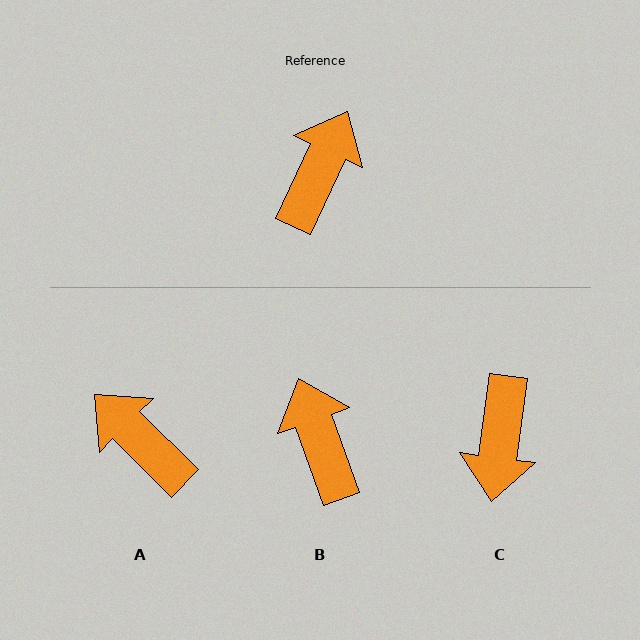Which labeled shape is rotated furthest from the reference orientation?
C, about 162 degrees away.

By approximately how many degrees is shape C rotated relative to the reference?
Approximately 162 degrees clockwise.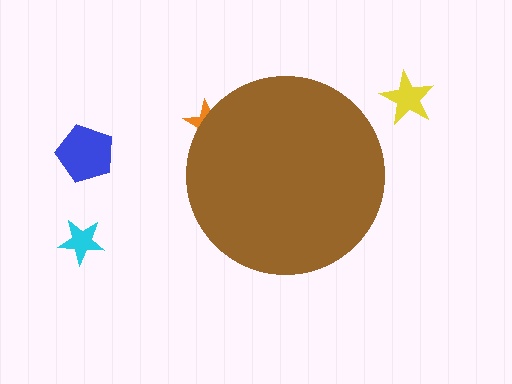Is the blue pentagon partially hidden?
No, the blue pentagon is fully visible.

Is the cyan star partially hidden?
No, the cyan star is fully visible.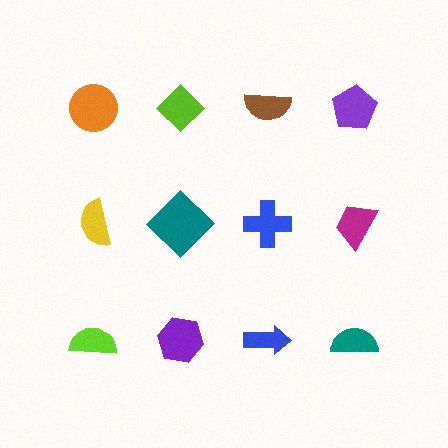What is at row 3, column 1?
A lime semicircle.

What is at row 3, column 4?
A teal semicircle.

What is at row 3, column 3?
A blue arrow.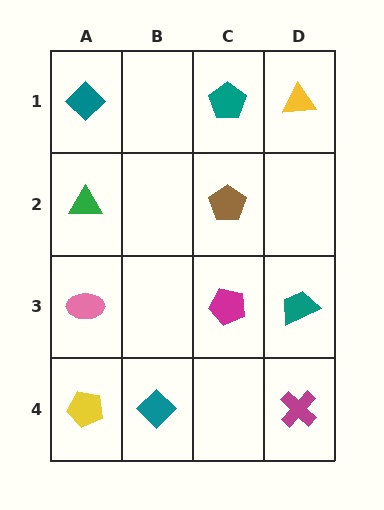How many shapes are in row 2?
2 shapes.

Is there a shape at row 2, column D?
No, that cell is empty.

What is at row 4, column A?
A yellow pentagon.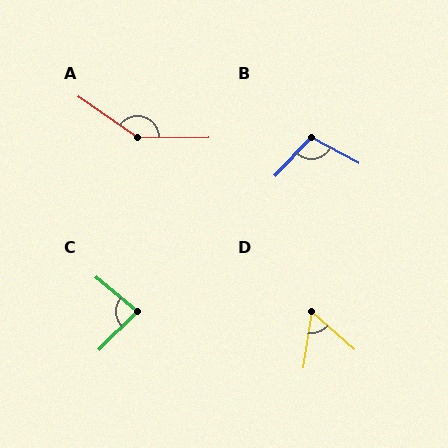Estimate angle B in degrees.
Approximately 105 degrees.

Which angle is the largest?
A, at approximately 145 degrees.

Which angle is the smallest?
D, at approximately 57 degrees.